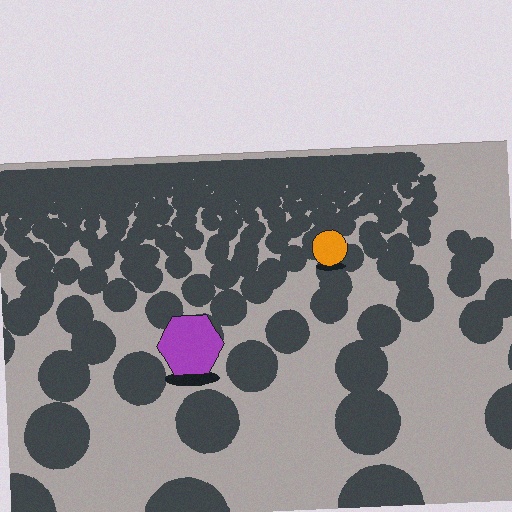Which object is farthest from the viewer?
The orange circle is farthest from the viewer. It appears smaller and the ground texture around it is denser.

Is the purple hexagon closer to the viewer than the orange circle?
Yes. The purple hexagon is closer — you can tell from the texture gradient: the ground texture is coarser near it.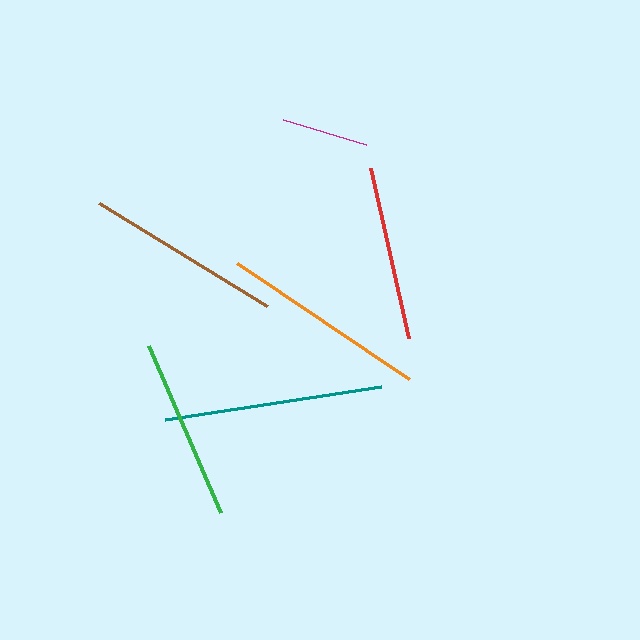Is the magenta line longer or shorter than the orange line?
The orange line is longer than the magenta line.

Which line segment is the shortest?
The magenta line is the shortest at approximately 87 pixels.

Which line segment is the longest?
The teal line is the longest at approximately 218 pixels.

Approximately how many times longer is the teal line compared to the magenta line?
The teal line is approximately 2.5 times the length of the magenta line.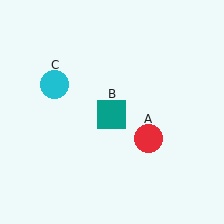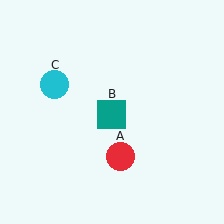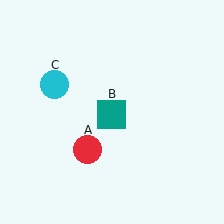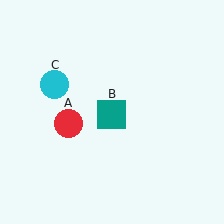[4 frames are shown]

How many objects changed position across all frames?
1 object changed position: red circle (object A).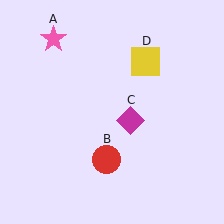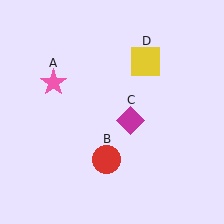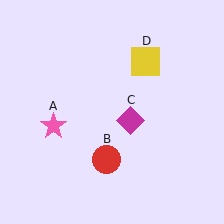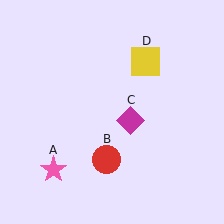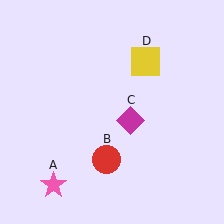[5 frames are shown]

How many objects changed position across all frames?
1 object changed position: pink star (object A).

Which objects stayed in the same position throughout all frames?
Red circle (object B) and magenta diamond (object C) and yellow square (object D) remained stationary.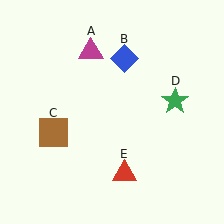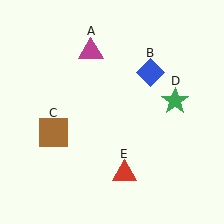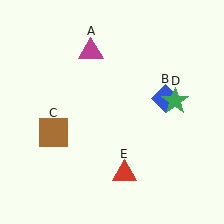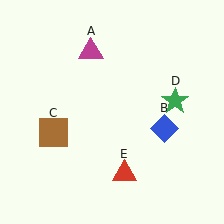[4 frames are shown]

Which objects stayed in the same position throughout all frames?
Magenta triangle (object A) and brown square (object C) and green star (object D) and red triangle (object E) remained stationary.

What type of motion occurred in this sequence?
The blue diamond (object B) rotated clockwise around the center of the scene.